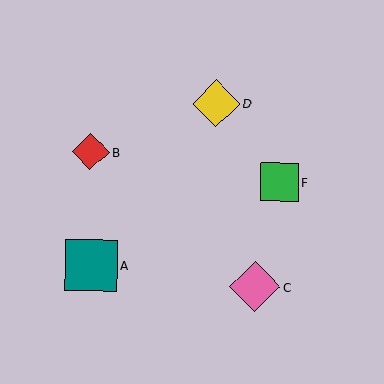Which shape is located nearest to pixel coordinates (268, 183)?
The green square (labeled F) at (280, 182) is nearest to that location.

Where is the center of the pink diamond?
The center of the pink diamond is at (255, 287).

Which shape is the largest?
The teal square (labeled A) is the largest.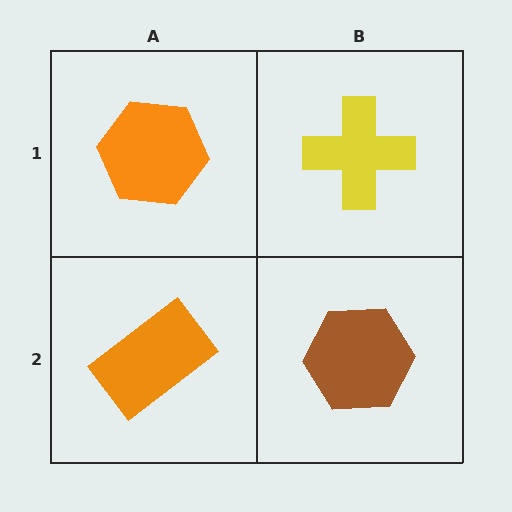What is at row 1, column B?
A yellow cross.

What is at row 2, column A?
An orange rectangle.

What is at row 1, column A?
An orange hexagon.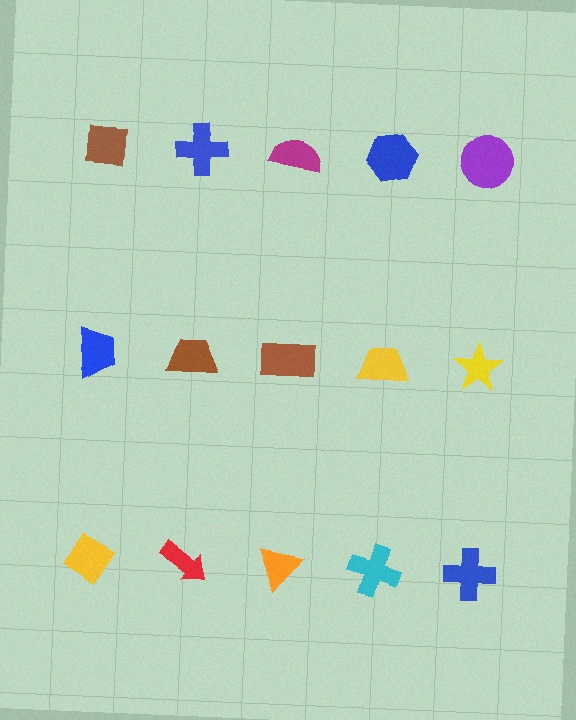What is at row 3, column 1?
A yellow diamond.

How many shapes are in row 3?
5 shapes.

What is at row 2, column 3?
A brown rectangle.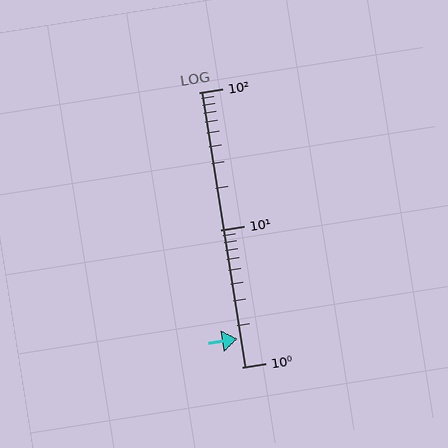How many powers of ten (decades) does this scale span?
The scale spans 2 decades, from 1 to 100.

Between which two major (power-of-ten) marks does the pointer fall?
The pointer is between 1 and 10.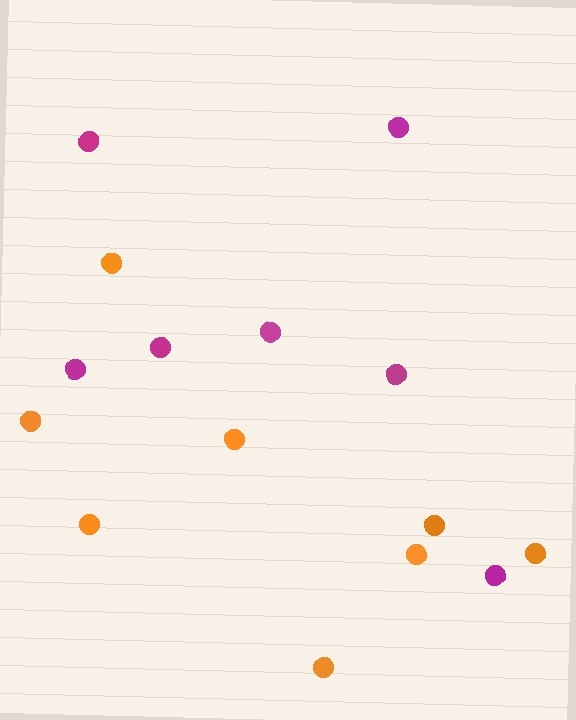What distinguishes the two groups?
There are 2 groups: one group of orange circles (8) and one group of magenta circles (7).